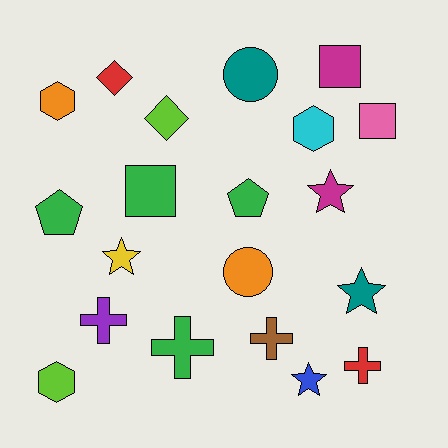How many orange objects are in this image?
There are 2 orange objects.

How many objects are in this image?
There are 20 objects.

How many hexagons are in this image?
There are 3 hexagons.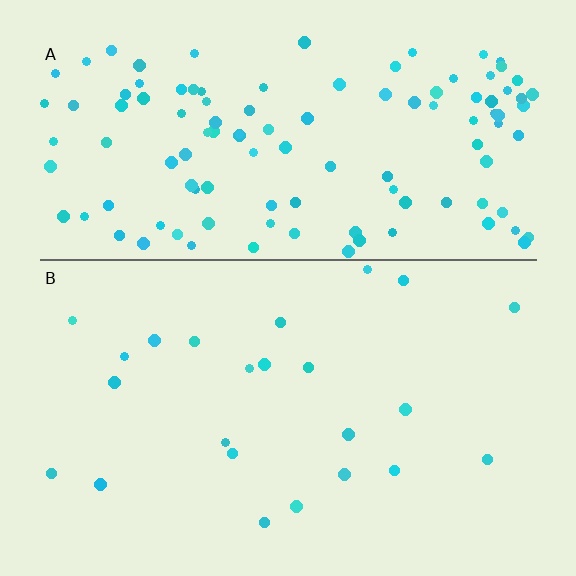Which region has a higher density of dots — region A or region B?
A (the top).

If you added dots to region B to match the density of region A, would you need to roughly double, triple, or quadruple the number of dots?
Approximately quadruple.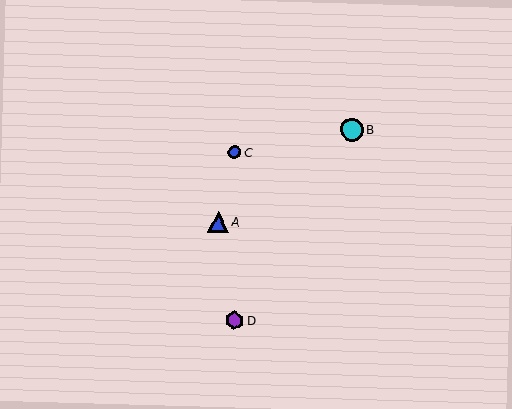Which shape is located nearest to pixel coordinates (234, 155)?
The blue circle (labeled C) at (235, 152) is nearest to that location.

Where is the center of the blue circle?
The center of the blue circle is at (235, 152).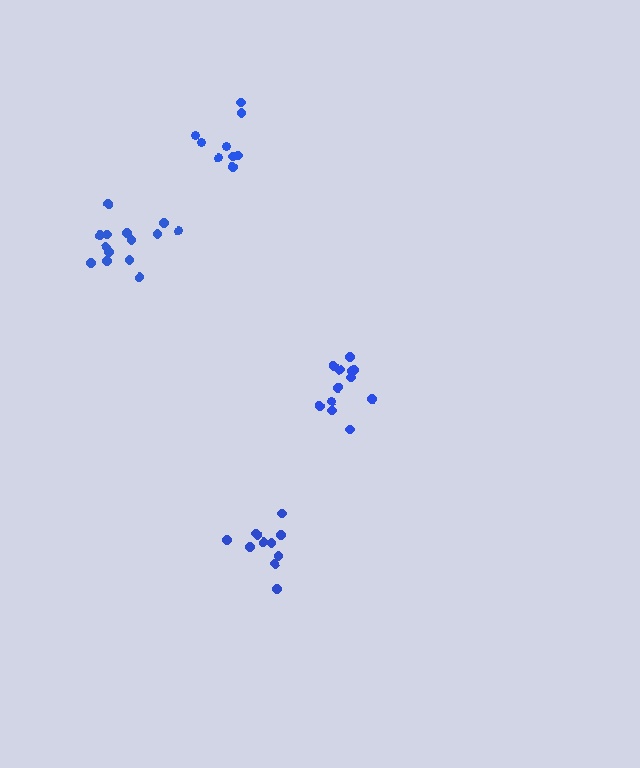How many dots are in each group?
Group 1: 9 dots, Group 2: 14 dots, Group 3: 12 dots, Group 4: 11 dots (46 total).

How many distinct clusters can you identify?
There are 4 distinct clusters.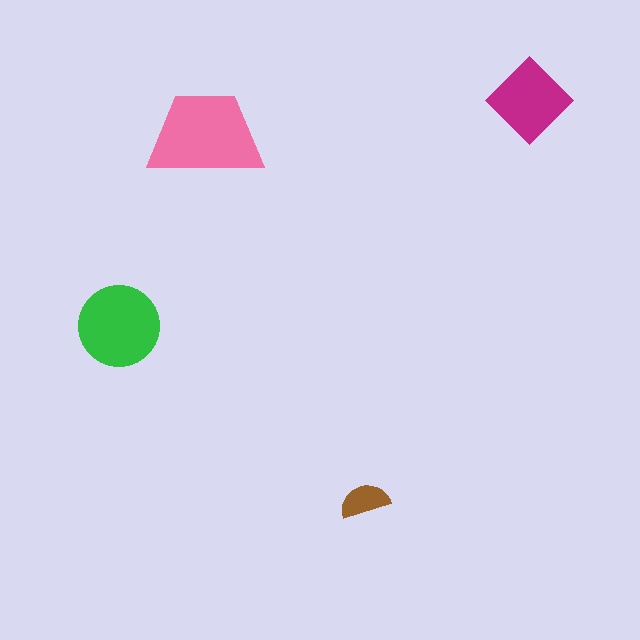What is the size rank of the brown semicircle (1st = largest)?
4th.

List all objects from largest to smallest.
The pink trapezoid, the green circle, the magenta diamond, the brown semicircle.